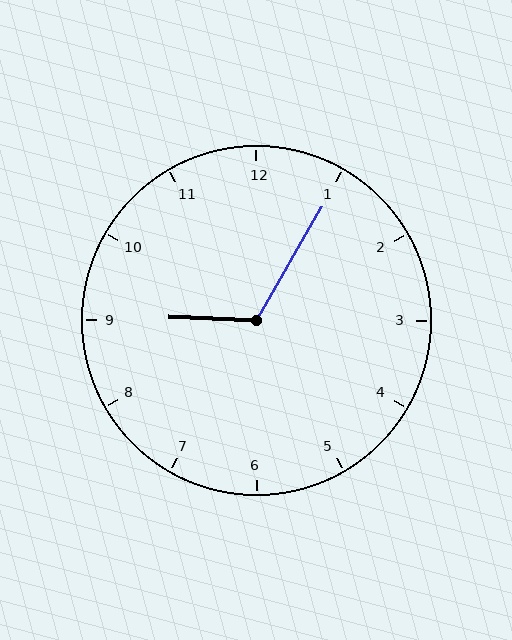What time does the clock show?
9:05.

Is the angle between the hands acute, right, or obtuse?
It is obtuse.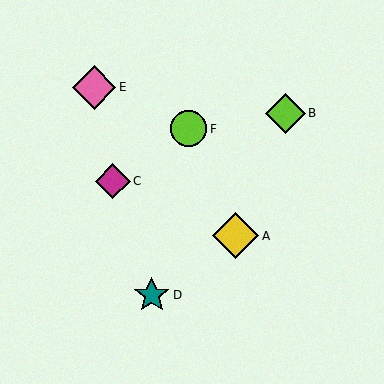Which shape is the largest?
The yellow diamond (labeled A) is the largest.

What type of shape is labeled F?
Shape F is a lime circle.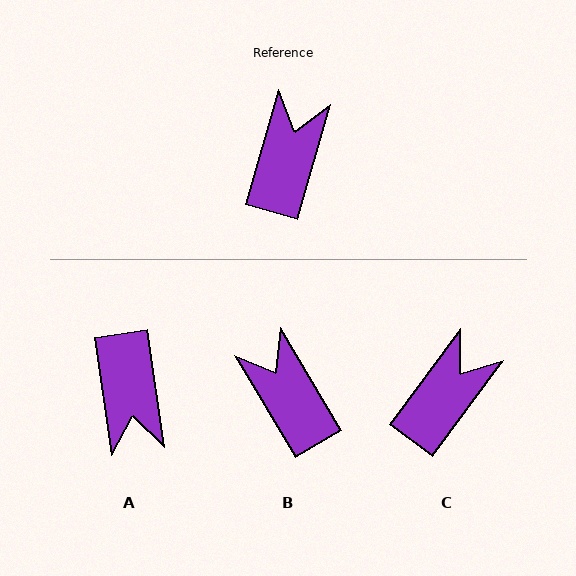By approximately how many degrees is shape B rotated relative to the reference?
Approximately 47 degrees counter-clockwise.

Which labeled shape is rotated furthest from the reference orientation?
A, about 155 degrees away.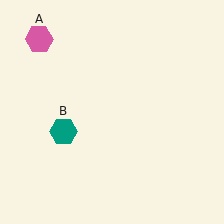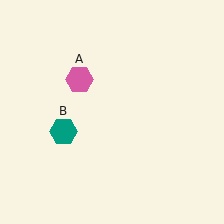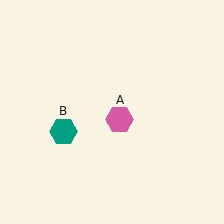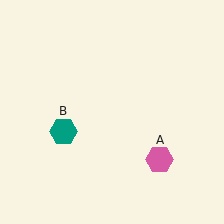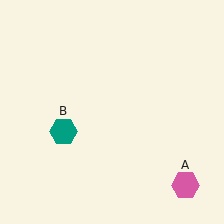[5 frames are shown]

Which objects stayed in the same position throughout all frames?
Teal hexagon (object B) remained stationary.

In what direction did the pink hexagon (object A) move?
The pink hexagon (object A) moved down and to the right.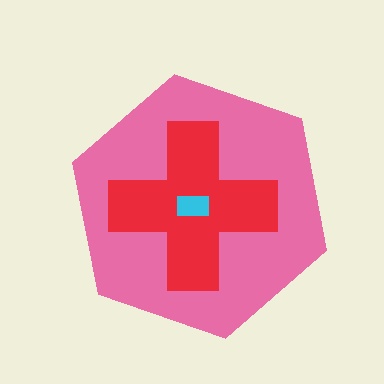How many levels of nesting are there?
3.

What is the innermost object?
The cyan rectangle.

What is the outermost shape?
The pink hexagon.